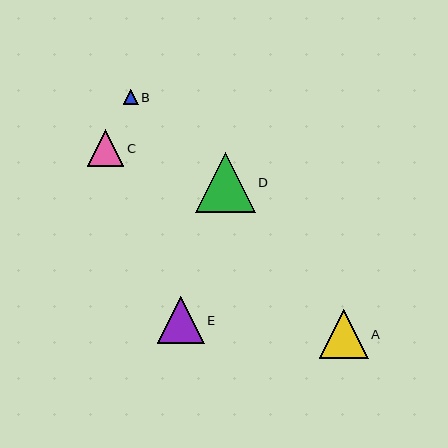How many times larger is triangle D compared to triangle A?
Triangle D is approximately 1.2 times the size of triangle A.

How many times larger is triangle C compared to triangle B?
Triangle C is approximately 2.4 times the size of triangle B.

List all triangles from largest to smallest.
From largest to smallest: D, A, E, C, B.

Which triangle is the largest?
Triangle D is the largest with a size of approximately 60 pixels.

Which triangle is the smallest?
Triangle B is the smallest with a size of approximately 15 pixels.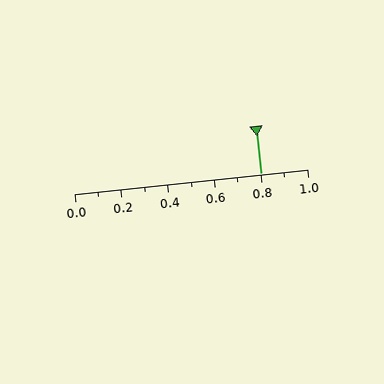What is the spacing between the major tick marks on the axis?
The major ticks are spaced 0.2 apart.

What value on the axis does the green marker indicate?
The marker indicates approximately 0.8.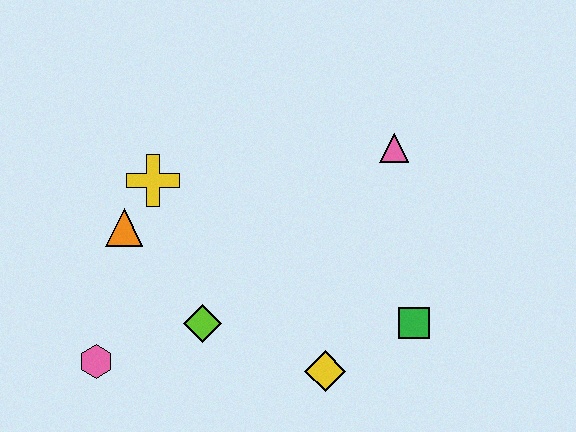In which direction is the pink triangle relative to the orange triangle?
The pink triangle is to the right of the orange triangle.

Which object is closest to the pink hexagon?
The lime diamond is closest to the pink hexagon.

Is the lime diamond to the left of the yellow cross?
No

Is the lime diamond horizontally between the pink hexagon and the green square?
Yes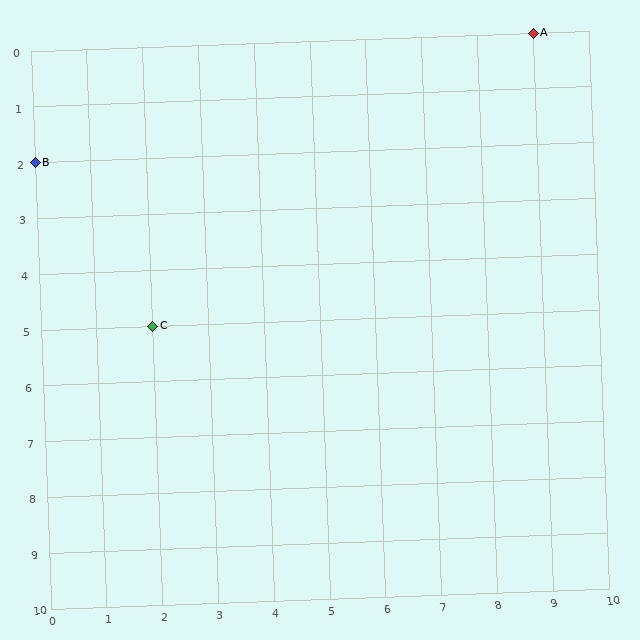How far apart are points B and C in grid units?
Points B and C are 2 columns and 3 rows apart (about 3.6 grid units diagonally).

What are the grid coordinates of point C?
Point C is at grid coordinates (2, 5).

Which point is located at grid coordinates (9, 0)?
Point A is at (9, 0).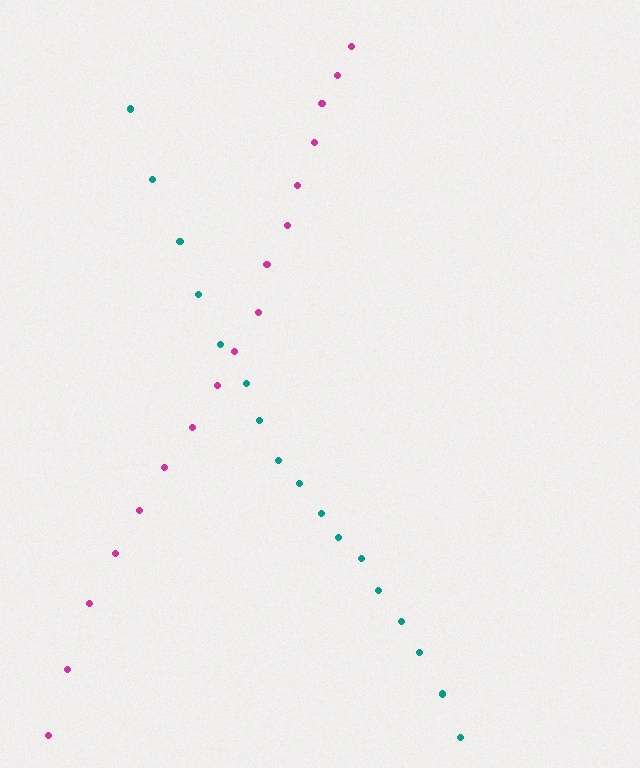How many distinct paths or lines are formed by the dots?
There are 2 distinct paths.